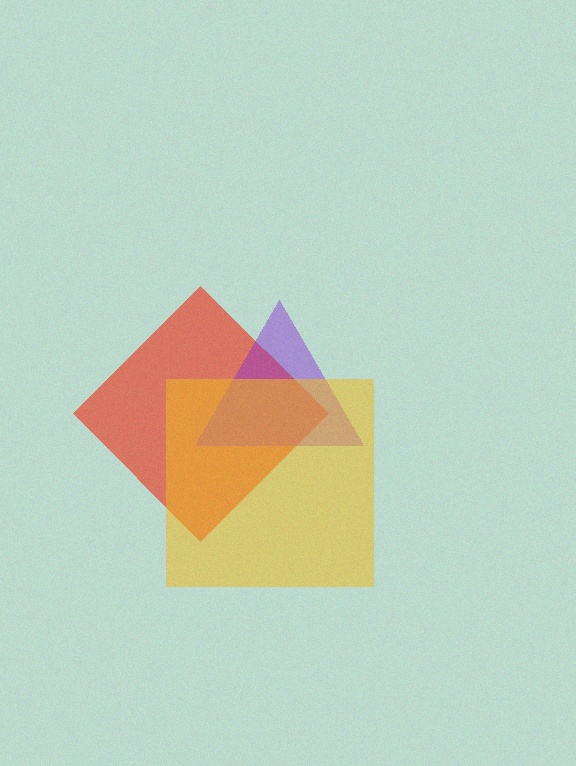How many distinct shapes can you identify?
There are 3 distinct shapes: a red diamond, a purple triangle, a yellow square.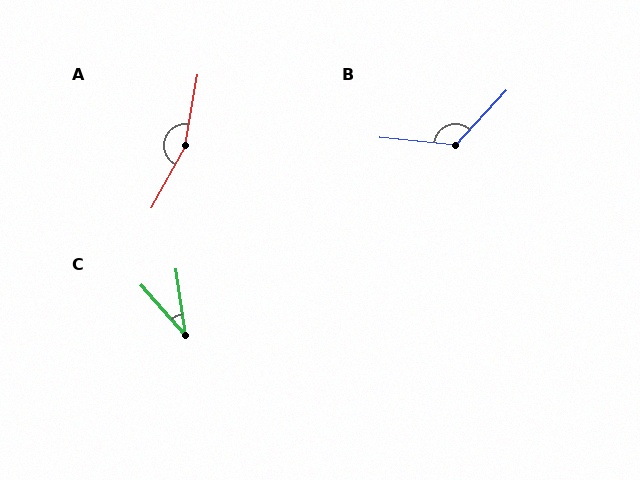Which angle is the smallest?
C, at approximately 32 degrees.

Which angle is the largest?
A, at approximately 161 degrees.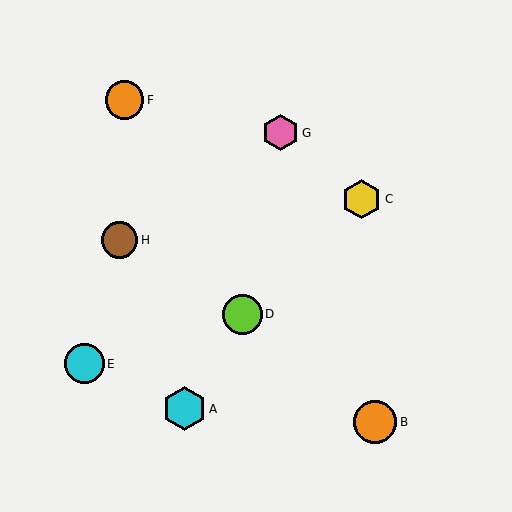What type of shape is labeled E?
Shape E is a cyan circle.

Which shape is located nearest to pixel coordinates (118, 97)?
The orange circle (labeled F) at (124, 100) is nearest to that location.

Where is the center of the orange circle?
The center of the orange circle is at (375, 422).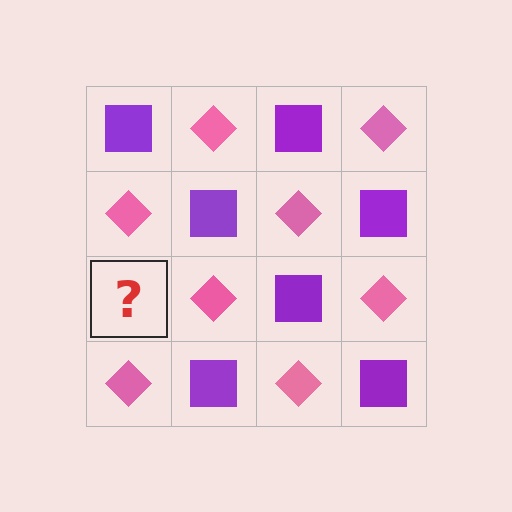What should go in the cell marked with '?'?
The missing cell should contain a purple square.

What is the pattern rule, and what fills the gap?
The rule is that it alternates purple square and pink diamond in a checkerboard pattern. The gap should be filled with a purple square.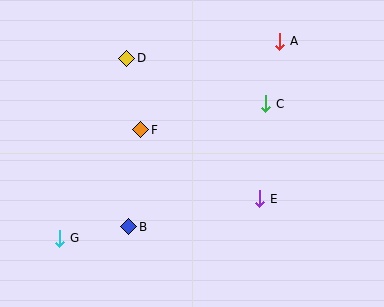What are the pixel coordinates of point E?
Point E is at (260, 199).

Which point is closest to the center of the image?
Point F at (141, 130) is closest to the center.